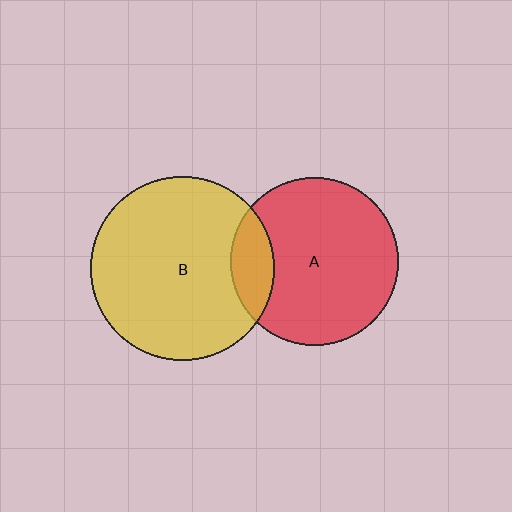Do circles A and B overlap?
Yes.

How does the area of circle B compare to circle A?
Approximately 1.2 times.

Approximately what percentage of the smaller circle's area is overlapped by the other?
Approximately 15%.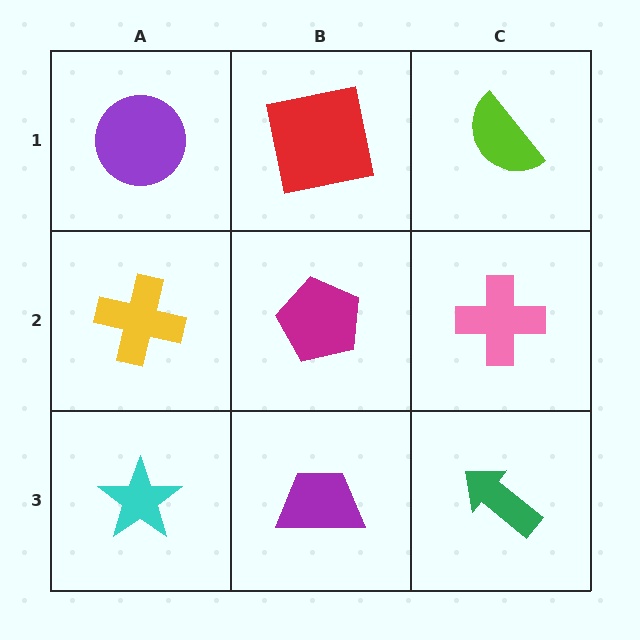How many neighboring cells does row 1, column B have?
3.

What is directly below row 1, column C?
A pink cross.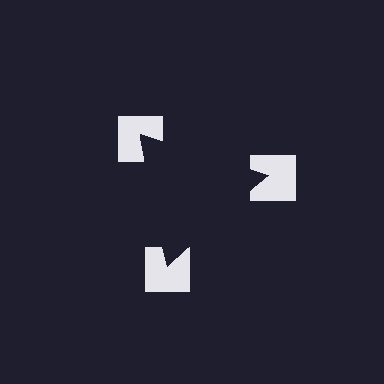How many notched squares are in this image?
There are 3 — one at each vertex of the illusory triangle.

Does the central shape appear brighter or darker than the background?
It typically appears slightly darker than the background, even though no actual brightness change is drawn.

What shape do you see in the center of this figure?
An illusory triangle — its edges are inferred from the aligned wedge cuts in the notched squares, not physically drawn.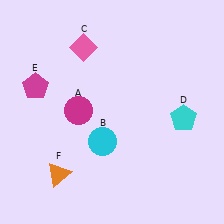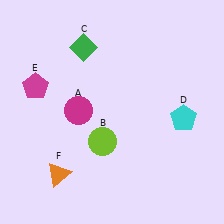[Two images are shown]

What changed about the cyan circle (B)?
In Image 1, B is cyan. In Image 2, it changed to lime.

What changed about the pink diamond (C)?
In Image 1, C is pink. In Image 2, it changed to green.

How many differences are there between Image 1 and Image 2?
There are 2 differences between the two images.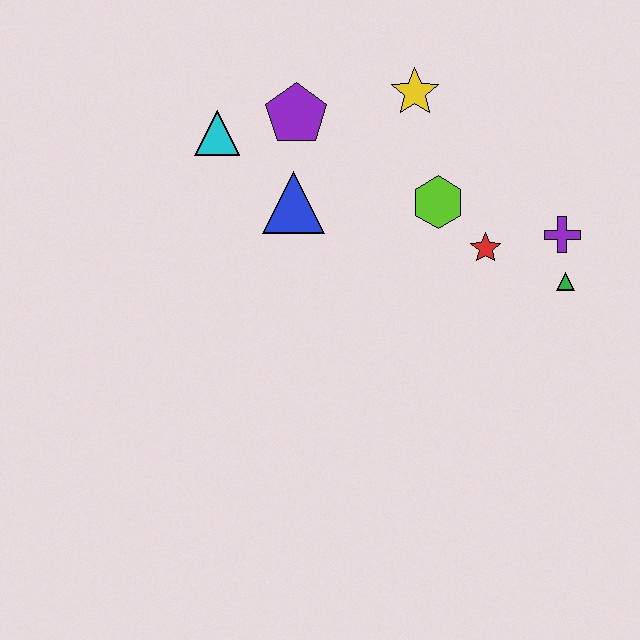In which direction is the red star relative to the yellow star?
The red star is below the yellow star.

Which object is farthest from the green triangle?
The cyan triangle is farthest from the green triangle.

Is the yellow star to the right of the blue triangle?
Yes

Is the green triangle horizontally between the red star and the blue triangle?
No